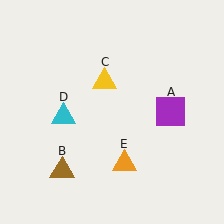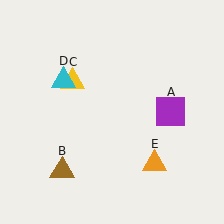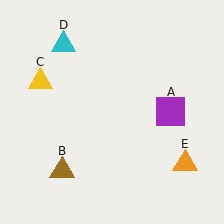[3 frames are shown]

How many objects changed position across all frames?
3 objects changed position: yellow triangle (object C), cyan triangle (object D), orange triangle (object E).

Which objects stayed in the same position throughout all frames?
Purple square (object A) and brown triangle (object B) remained stationary.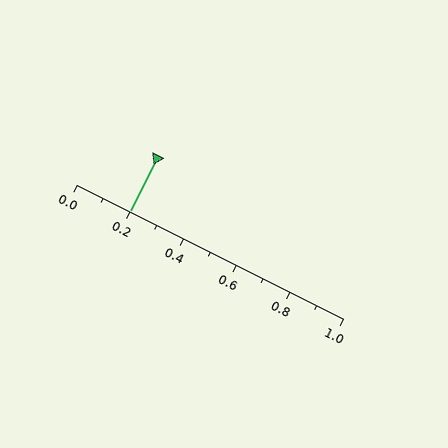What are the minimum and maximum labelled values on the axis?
The axis runs from 0.0 to 1.0.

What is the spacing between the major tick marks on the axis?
The major ticks are spaced 0.2 apart.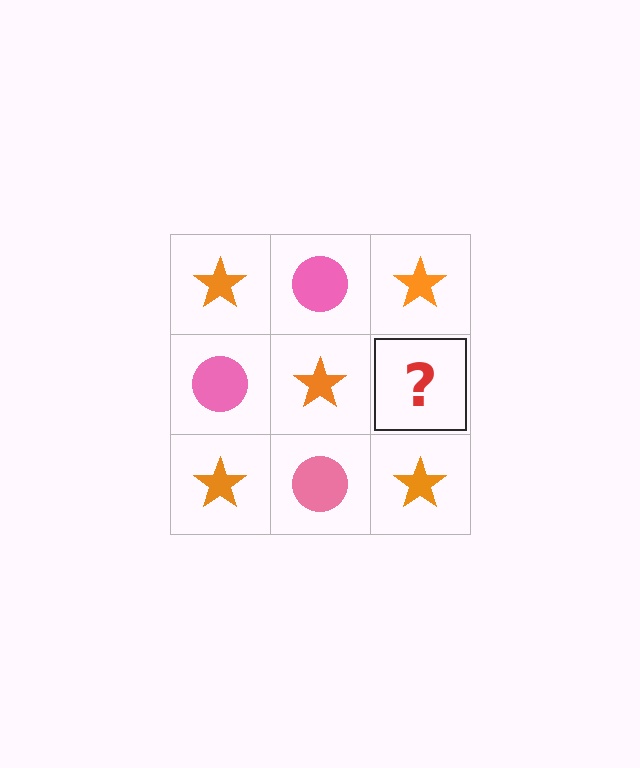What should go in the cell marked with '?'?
The missing cell should contain a pink circle.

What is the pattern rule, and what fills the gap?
The rule is that it alternates orange star and pink circle in a checkerboard pattern. The gap should be filled with a pink circle.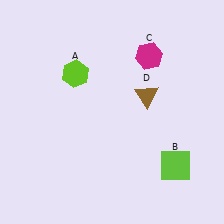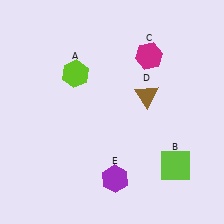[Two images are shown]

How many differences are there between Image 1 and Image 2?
There is 1 difference between the two images.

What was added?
A purple hexagon (E) was added in Image 2.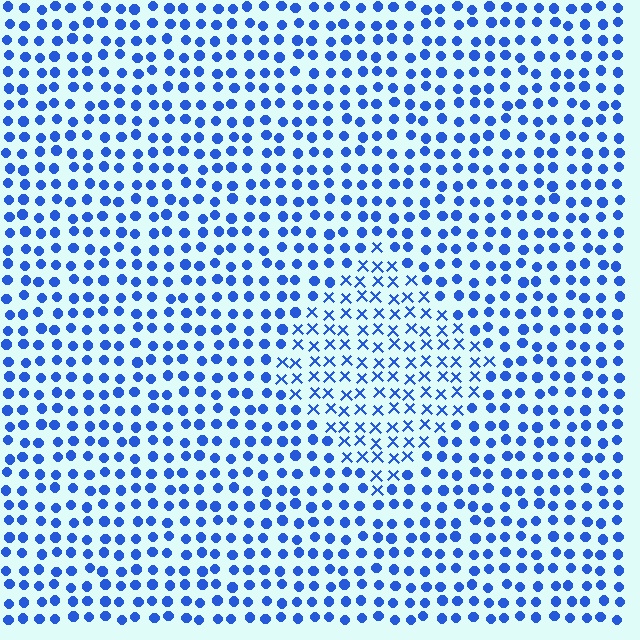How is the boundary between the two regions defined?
The boundary is defined by a change in element shape: X marks inside vs. circles outside. All elements share the same color and spacing.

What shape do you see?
I see a diamond.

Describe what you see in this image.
The image is filled with small blue elements arranged in a uniform grid. A diamond-shaped region contains X marks, while the surrounding area contains circles. The boundary is defined purely by the change in element shape.